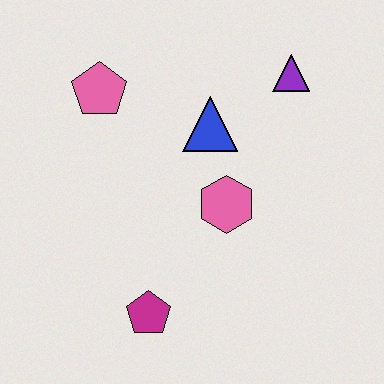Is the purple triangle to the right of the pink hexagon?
Yes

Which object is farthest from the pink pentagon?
The magenta pentagon is farthest from the pink pentagon.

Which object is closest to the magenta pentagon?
The pink hexagon is closest to the magenta pentagon.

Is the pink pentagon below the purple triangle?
Yes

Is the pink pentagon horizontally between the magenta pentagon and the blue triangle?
No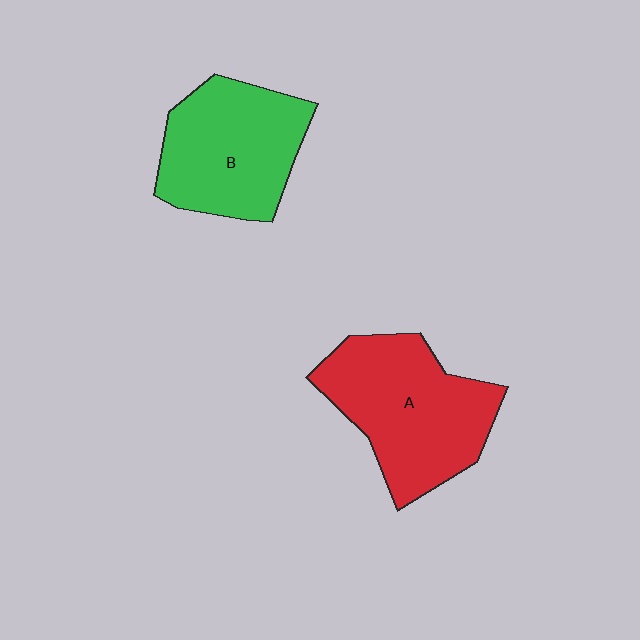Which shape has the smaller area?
Shape B (green).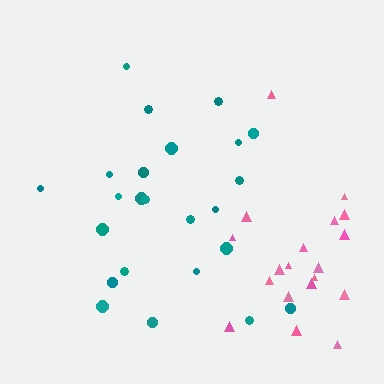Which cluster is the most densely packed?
Pink.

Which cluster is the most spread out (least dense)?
Teal.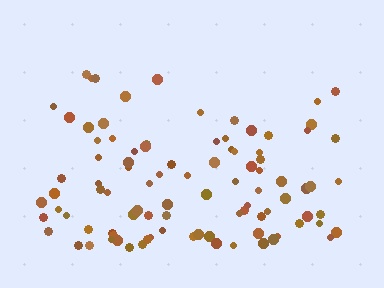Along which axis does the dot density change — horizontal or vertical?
Vertical.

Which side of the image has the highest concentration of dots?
The bottom.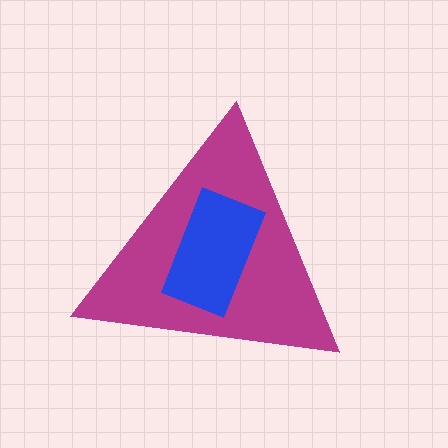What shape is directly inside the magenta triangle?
The blue rectangle.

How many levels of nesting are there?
2.